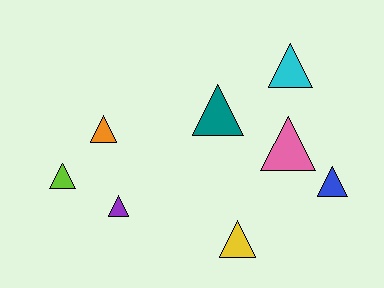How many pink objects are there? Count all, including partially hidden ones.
There is 1 pink object.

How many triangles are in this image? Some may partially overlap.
There are 8 triangles.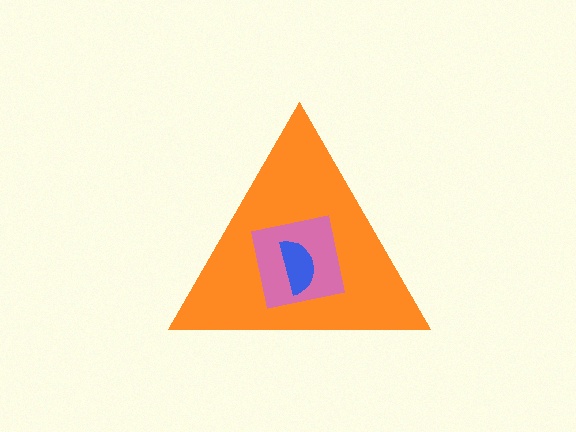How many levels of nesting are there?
3.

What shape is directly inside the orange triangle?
The pink square.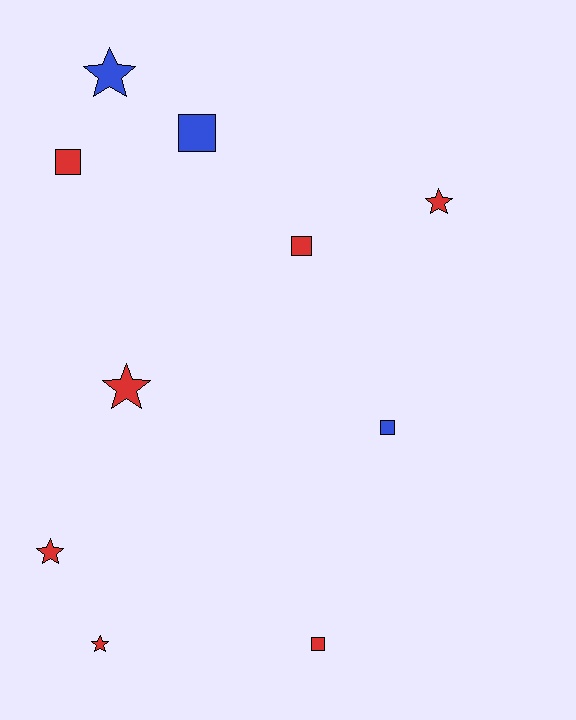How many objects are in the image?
There are 10 objects.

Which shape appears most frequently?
Star, with 5 objects.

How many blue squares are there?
There are 2 blue squares.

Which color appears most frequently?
Red, with 7 objects.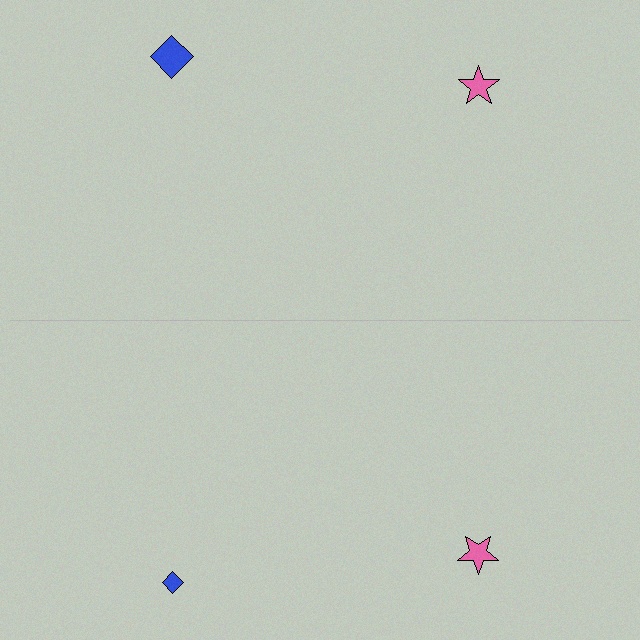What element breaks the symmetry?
The blue diamond on the bottom side has a different size than its mirror counterpart.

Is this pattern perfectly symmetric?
No, the pattern is not perfectly symmetric. The blue diamond on the bottom side has a different size than its mirror counterpart.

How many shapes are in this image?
There are 4 shapes in this image.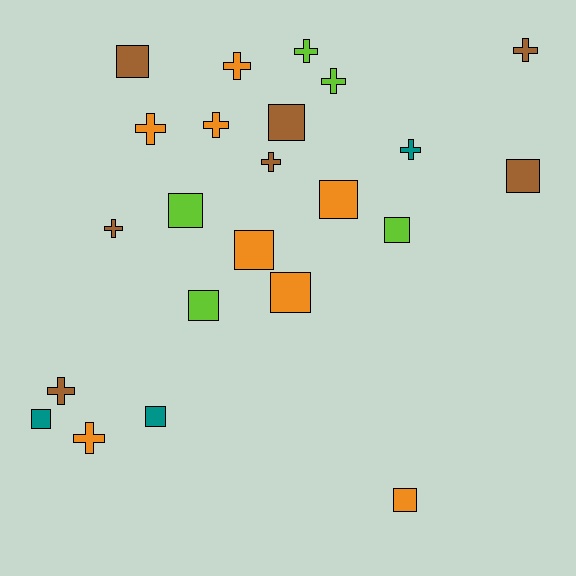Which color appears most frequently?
Orange, with 8 objects.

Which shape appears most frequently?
Square, with 12 objects.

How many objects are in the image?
There are 23 objects.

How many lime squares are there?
There are 3 lime squares.